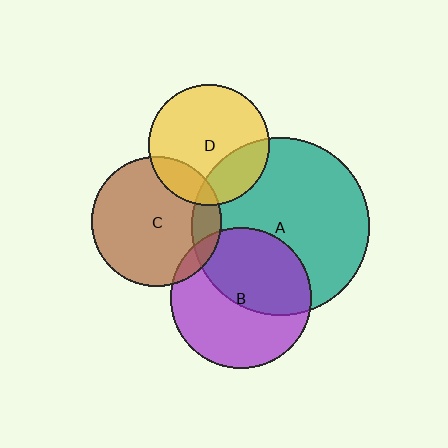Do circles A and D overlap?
Yes.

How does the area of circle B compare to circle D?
Approximately 1.4 times.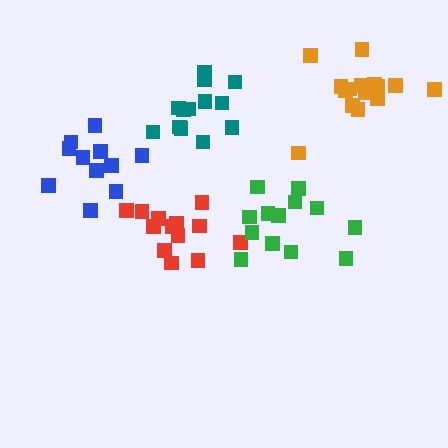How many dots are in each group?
Group 1: 13 dots, Group 2: 13 dots, Group 3: 13 dots, Group 4: 15 dots, Group 5: 11 dots (65 total).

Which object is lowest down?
The green cluster is bottommost.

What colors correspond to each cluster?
The clusters are colored: red, teal, green, orange, blue.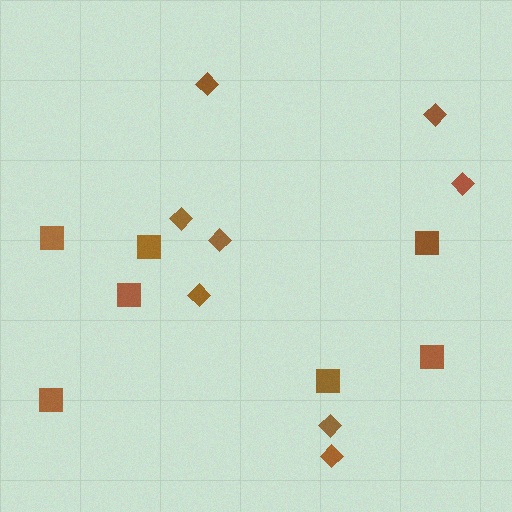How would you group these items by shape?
There are 2 groups: one group of diamonds (8) and one group of squares (7).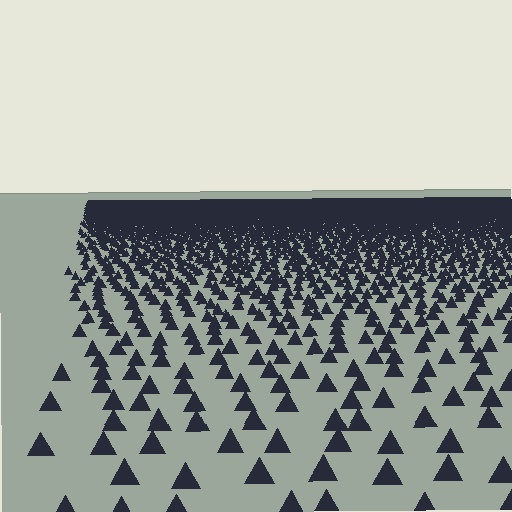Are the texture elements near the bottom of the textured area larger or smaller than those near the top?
Larger. Near the bottom, elements are closer to the viewer and appear at a bigger on-screen size.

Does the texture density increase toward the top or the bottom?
Density increases toward the top.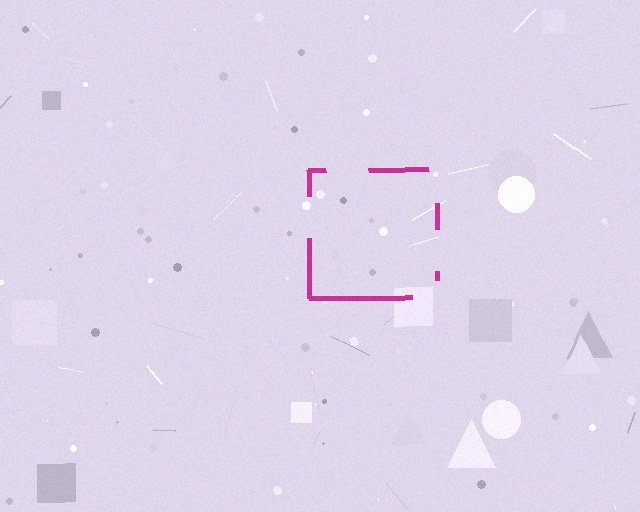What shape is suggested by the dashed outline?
The dashed outline suggests a square.